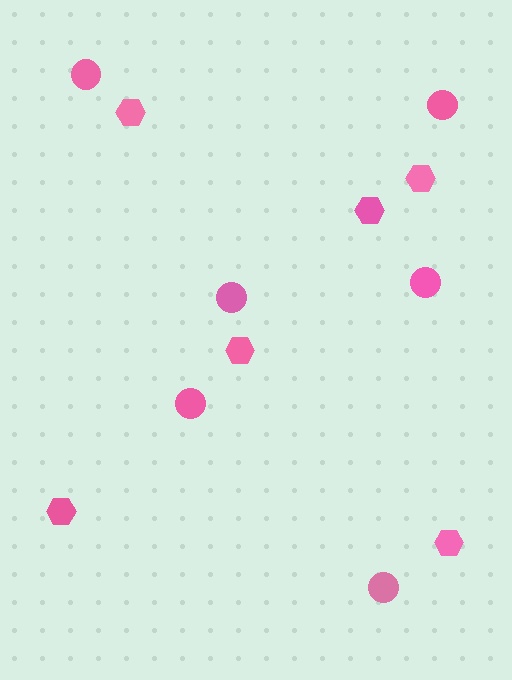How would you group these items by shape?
There are 2 groups: one group of hexagons (6) and one group of circles (6).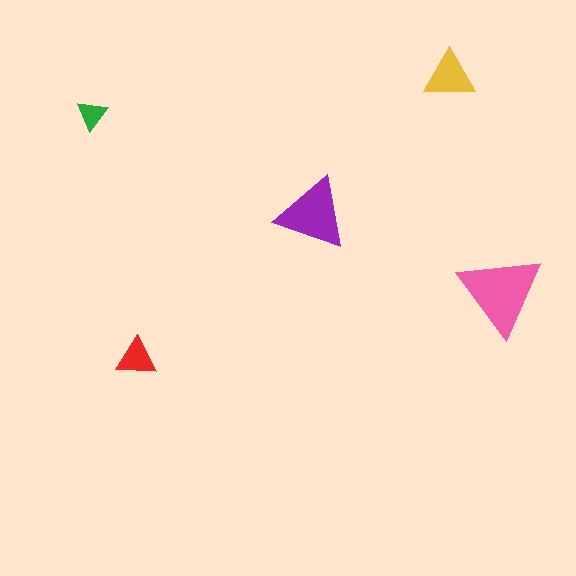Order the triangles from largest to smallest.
the pink one, the purple one, the yellow one, the red one, the green one.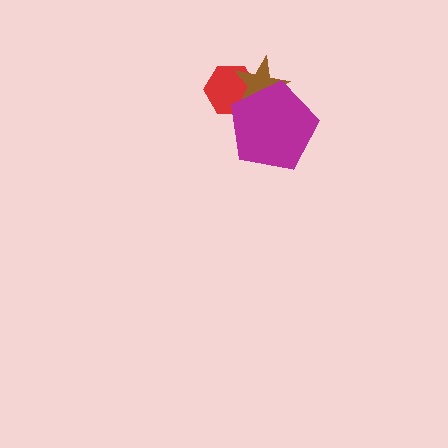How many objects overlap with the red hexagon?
2 objects overlap with the red hexagon.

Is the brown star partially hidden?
Yes, it is partially covered by another shape.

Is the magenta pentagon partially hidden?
No, no other shape covers it.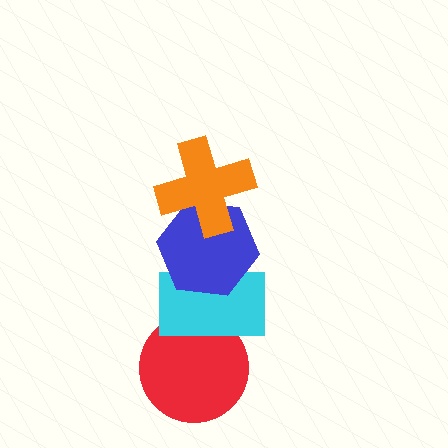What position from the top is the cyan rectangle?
The cyan rectangle is 3rd from the top.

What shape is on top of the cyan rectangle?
The blue hexagon is on top of the cyan rectangle.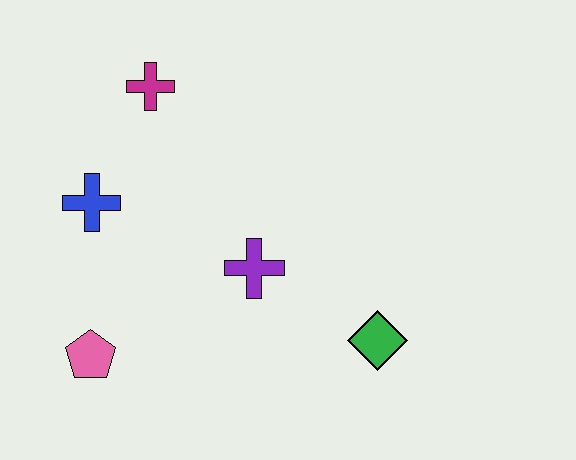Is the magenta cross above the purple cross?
Yes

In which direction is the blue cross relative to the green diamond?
The blue cross is to the left of the green diamond.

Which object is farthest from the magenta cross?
The green diamond is farthest from the magenta cross.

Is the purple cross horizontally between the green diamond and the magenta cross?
Yes